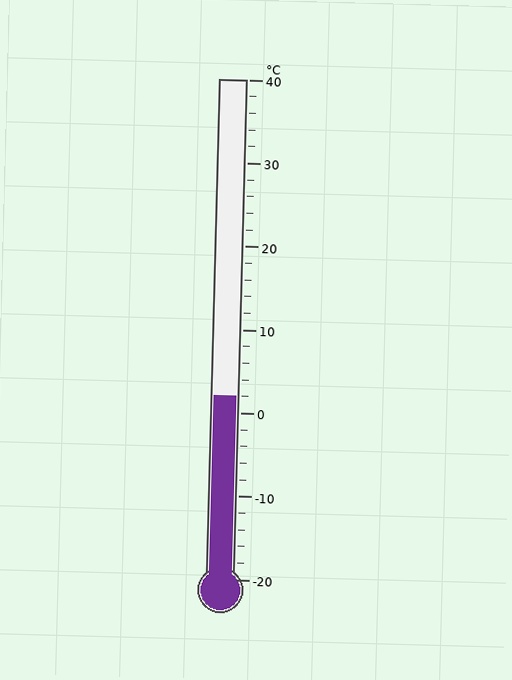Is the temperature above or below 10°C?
The temperature is below 10°C.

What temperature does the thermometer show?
The thermometer shows approximately 2°C.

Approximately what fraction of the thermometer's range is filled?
The thermometer is filled to approximately 35% of its range.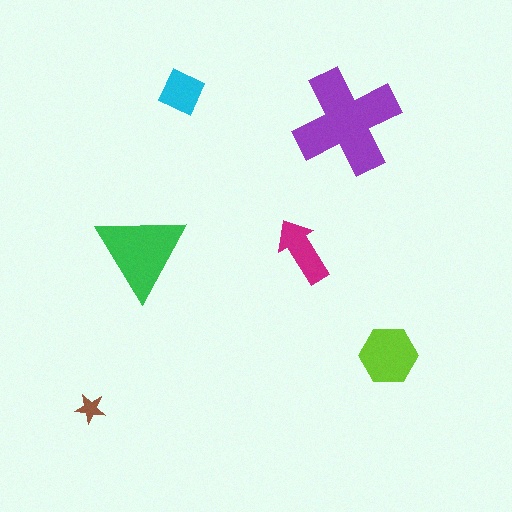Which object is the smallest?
The brown star.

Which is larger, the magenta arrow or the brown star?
The magenta arrow.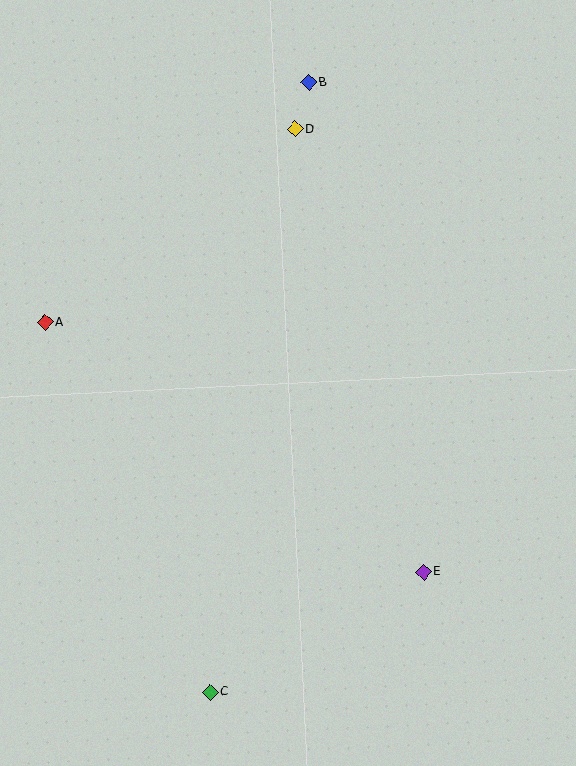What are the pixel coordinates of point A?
Point A is at (45, 322).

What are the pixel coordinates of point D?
Point D is at (295, 129).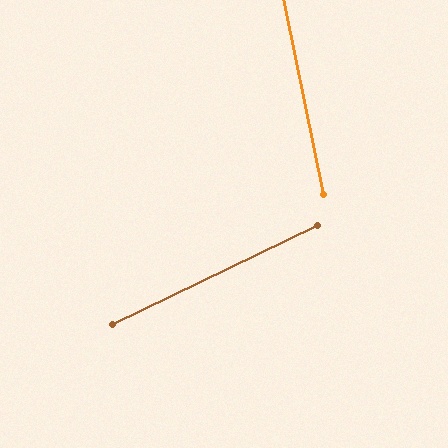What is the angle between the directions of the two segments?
Approximately 76 degrees.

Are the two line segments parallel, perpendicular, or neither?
Neither parallel nor perpendicular — they differ by about 76°.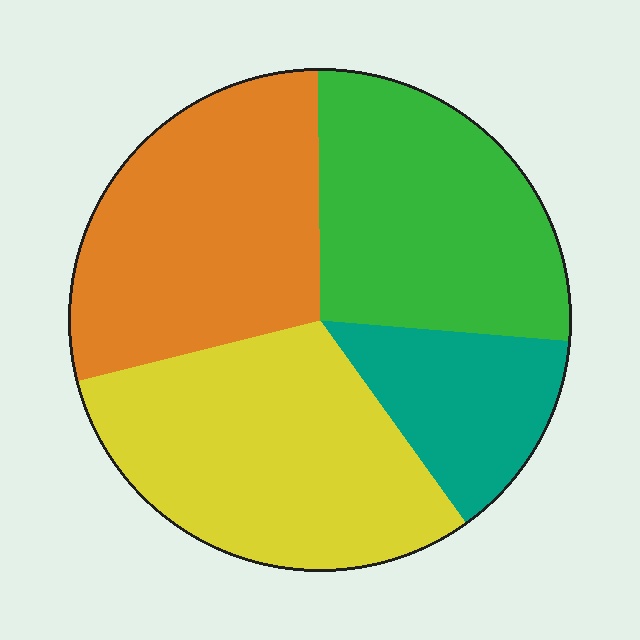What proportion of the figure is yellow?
Yellow takes up about one third (1/3) of the figure.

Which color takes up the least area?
Teal, at roughly 15%.